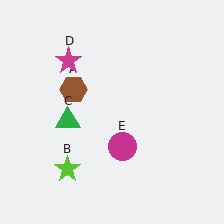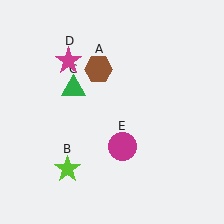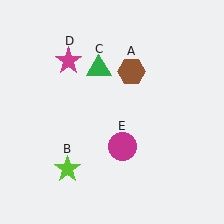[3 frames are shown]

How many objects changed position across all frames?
2 objects changed position: brown hexagon (object A), green triangle (object C).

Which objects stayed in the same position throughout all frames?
Lime star (object B) and magenta star (object D) and magenta circle (object E) remained stationary.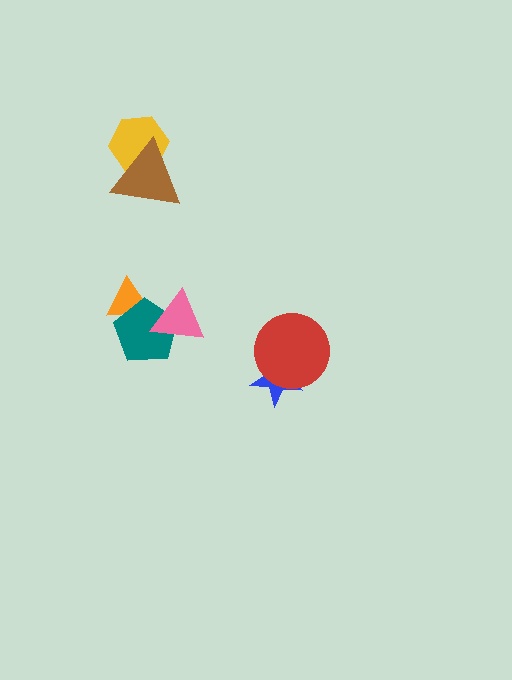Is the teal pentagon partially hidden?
Yes, it is partially covered by another shape.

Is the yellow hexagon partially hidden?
Yes, it is partially covered by another shape.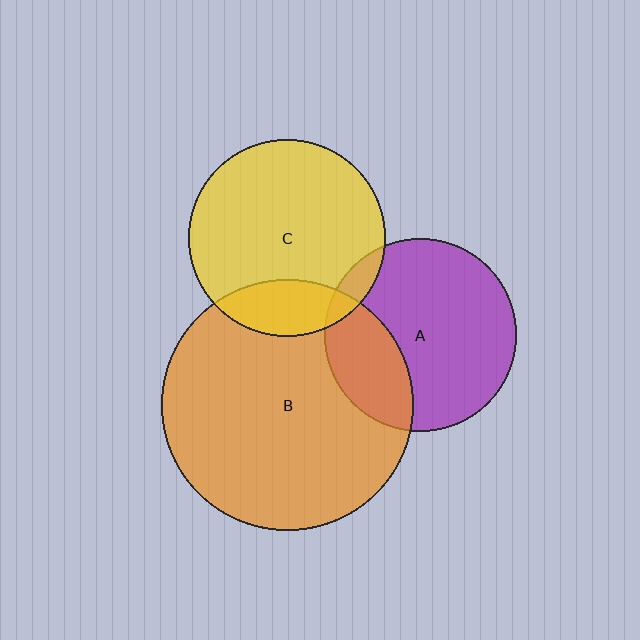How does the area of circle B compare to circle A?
Approximately 1.7 times.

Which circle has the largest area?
Circle B (orange).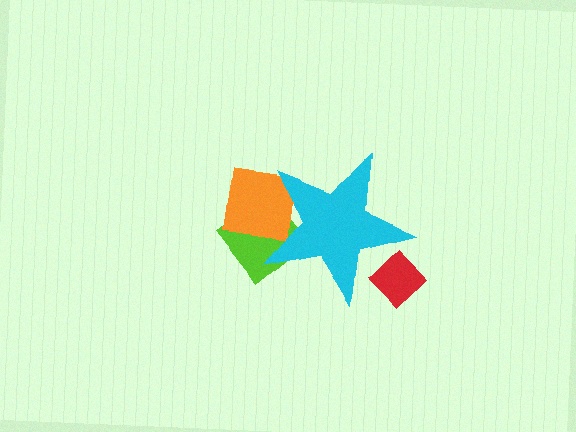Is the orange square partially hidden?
Yes, the orange square is partially hidden behind the cyan star.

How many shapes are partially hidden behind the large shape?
3 shapes are partially hidden.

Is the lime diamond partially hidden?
Yes, the lime diamond is partially hidden behind the cyan star.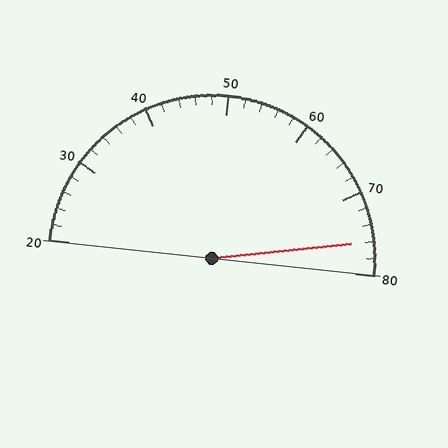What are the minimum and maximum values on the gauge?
The gauge ranges from 20 to 80.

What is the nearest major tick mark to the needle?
The nearest major tick mark is 80.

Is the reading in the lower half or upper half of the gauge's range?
The reading is in the upper half of the range (20 to 80).